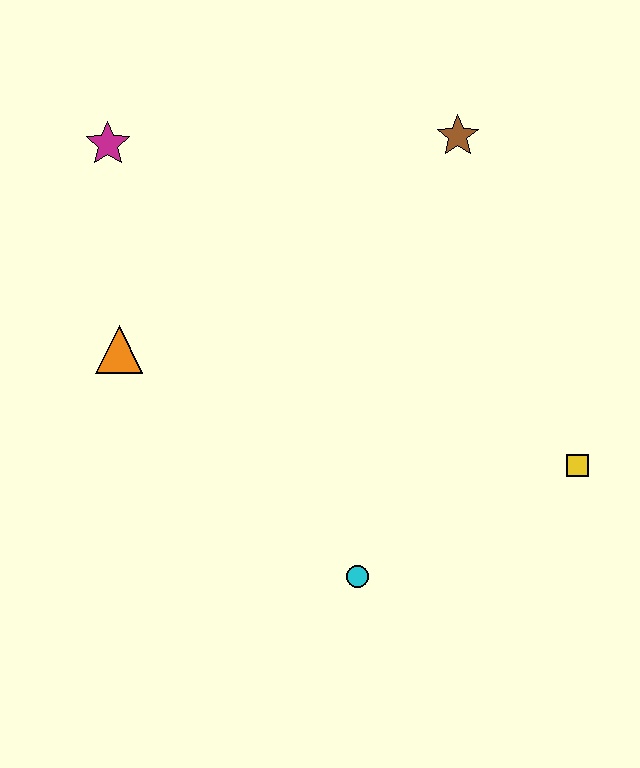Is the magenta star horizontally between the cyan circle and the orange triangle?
No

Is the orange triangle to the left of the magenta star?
No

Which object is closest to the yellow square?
The cyan circle is closest to the yellow square.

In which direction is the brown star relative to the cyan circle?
The brown star is above the cyan circle.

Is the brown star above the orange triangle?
Yes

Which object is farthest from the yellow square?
The magenta star is farthest from the yellow square.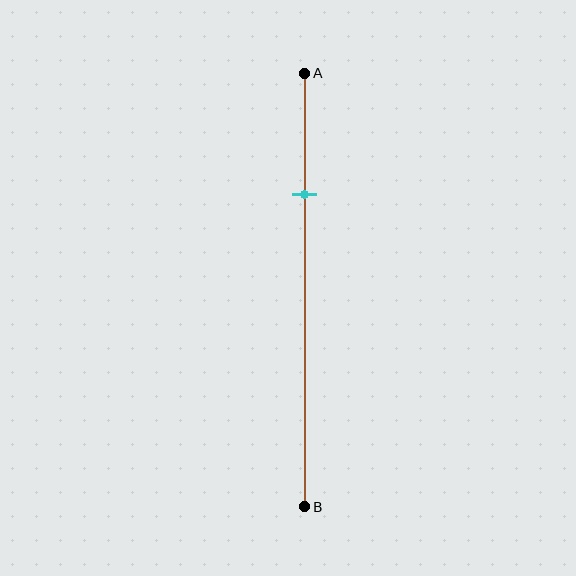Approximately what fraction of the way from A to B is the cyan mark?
The cyan mark is approximately 30% of the way from A to B.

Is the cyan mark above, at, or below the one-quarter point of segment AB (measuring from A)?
The cyan mark is below the one-quarter point of segment AB.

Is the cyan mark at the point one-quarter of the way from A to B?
No, the mark is at about 30% from A, not at the 25% one-quarter point.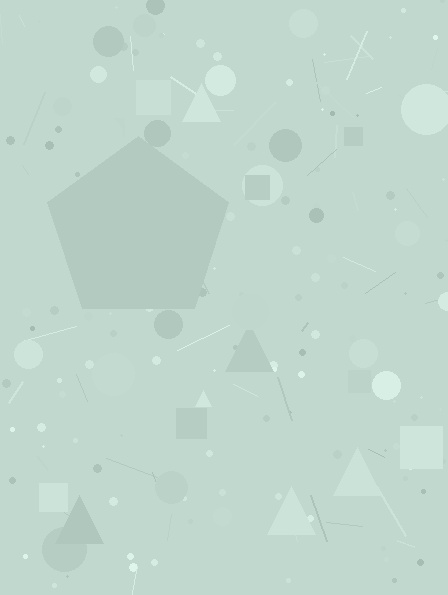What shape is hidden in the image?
A pentagon is hidden in the image.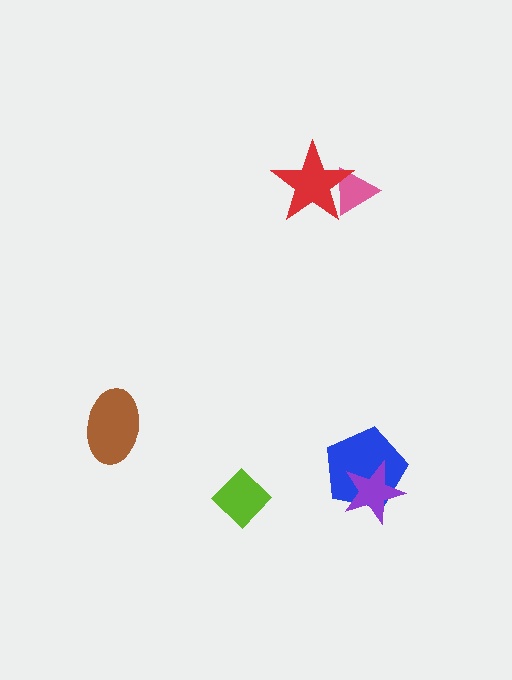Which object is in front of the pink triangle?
The red star is in front of the pink triangle.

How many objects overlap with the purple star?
1 object overlaps with the purple star.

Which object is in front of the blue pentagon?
The purple star is in front of the blue pentagon.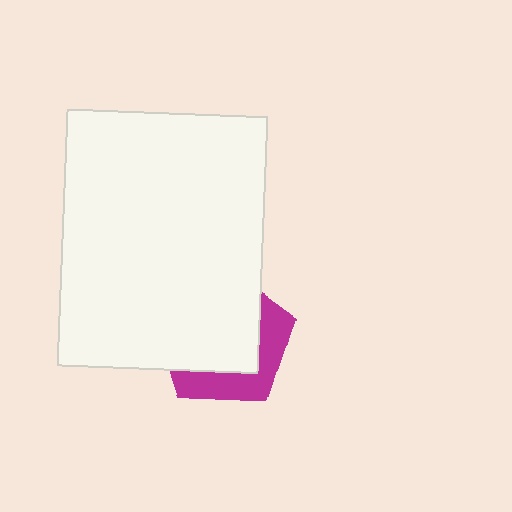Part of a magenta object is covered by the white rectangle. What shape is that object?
It is a pentagon.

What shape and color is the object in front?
The object in front is a white rectangle.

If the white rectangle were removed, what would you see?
You would see the complete magenta pentagon.